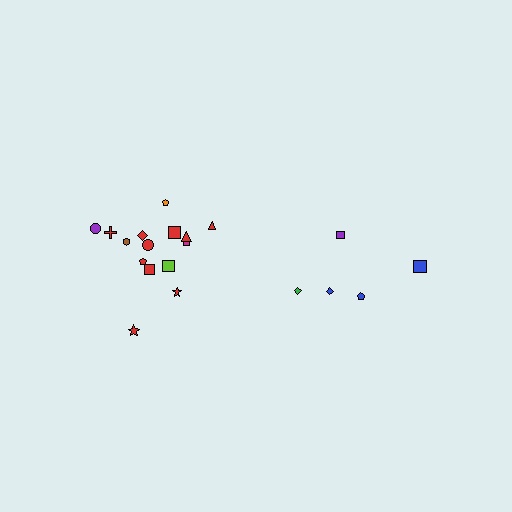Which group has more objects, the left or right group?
The left group.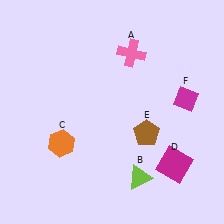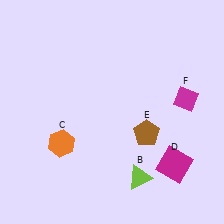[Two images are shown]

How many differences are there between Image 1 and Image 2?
There is 1 difference between the two images.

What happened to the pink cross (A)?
The pink cross (A) was removed in Image 2. It was in the top-right area of Image 1.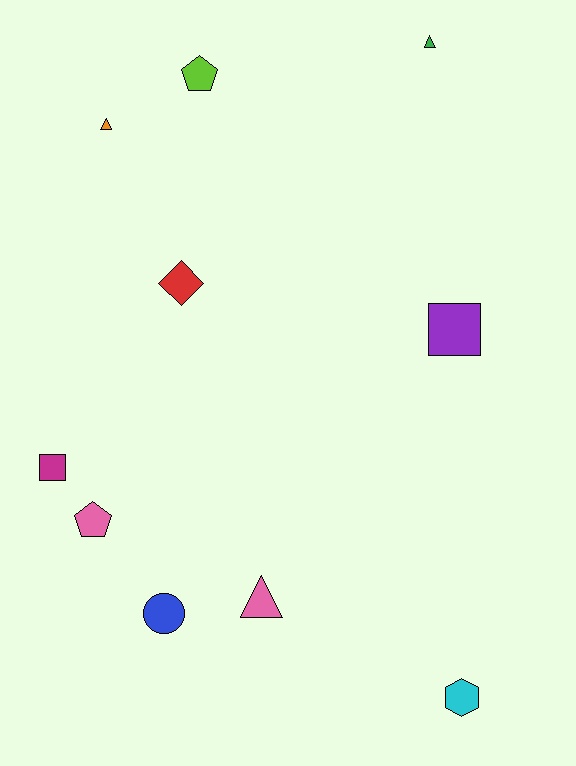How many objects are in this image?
There are 10 objects.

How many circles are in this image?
There is 1 circle.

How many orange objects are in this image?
There is 1 orange object.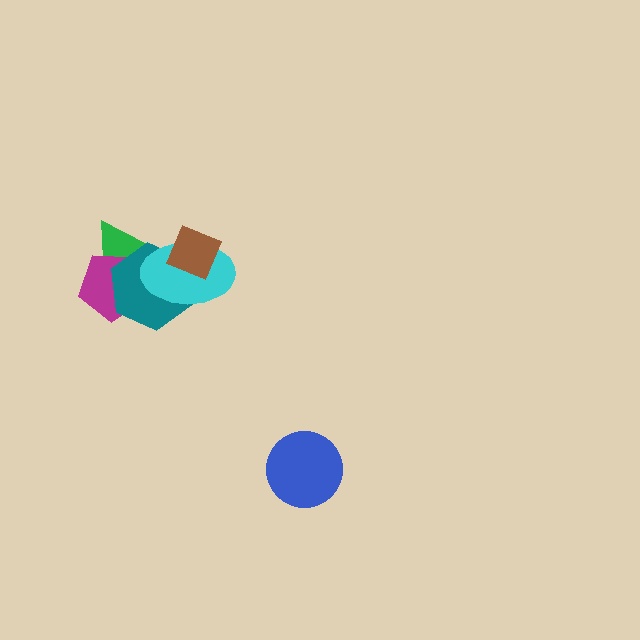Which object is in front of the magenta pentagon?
The teal hexagon is in front of the magenta pentagon.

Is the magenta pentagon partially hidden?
Yes, it is partially covered by another shape.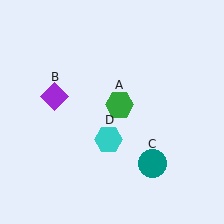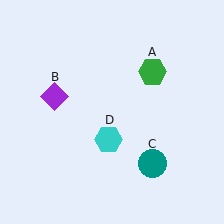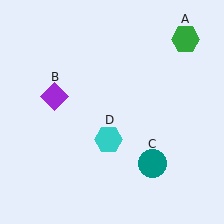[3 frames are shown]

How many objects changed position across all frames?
1 object changed position: green hexagon (object A).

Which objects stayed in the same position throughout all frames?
Purple diamond (object B) and teal circle (object C) and cyan hexagon (object D) remained stationary.